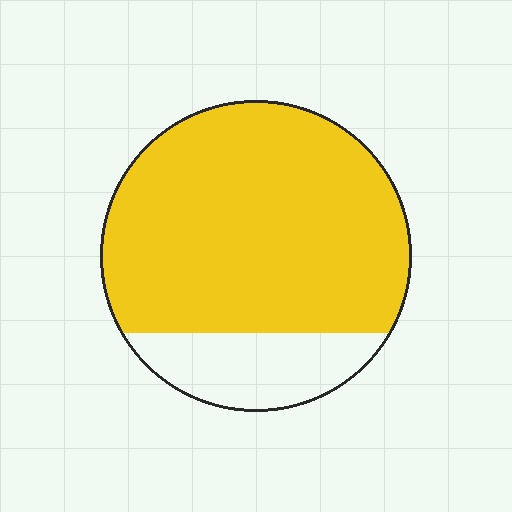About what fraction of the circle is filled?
About four fifths (4/5).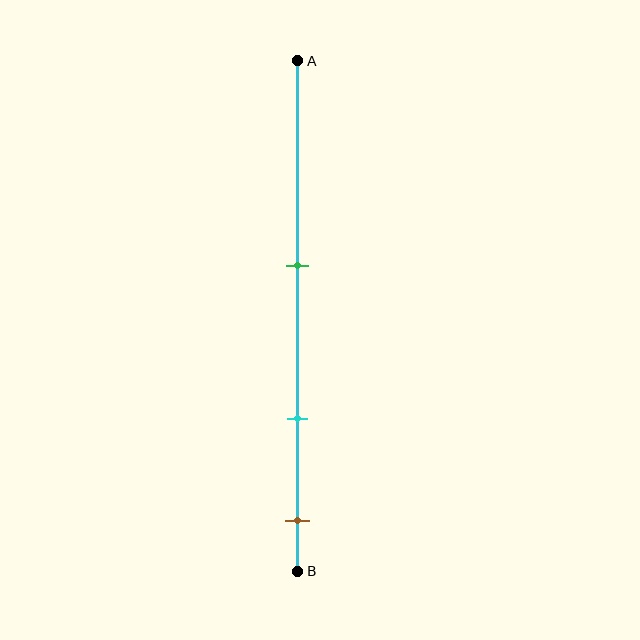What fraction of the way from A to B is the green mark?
The green mark is approximately 40% (0.4) of the way from A to B.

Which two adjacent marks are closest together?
The cyan and brown marks are the closest adjacent pair.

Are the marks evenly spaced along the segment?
Yes, the marks are approximately evenly spaced.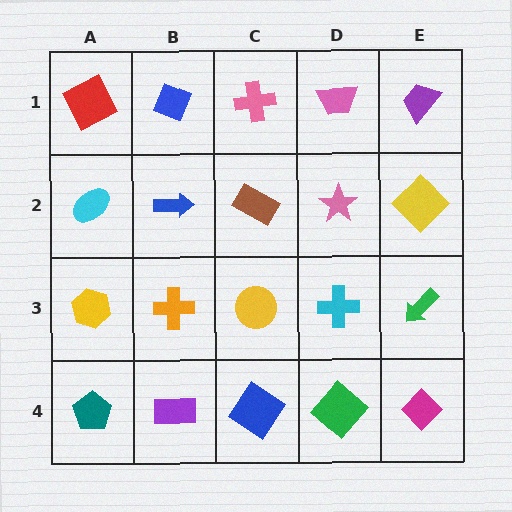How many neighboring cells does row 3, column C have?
4.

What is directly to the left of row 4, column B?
A teal pentagon.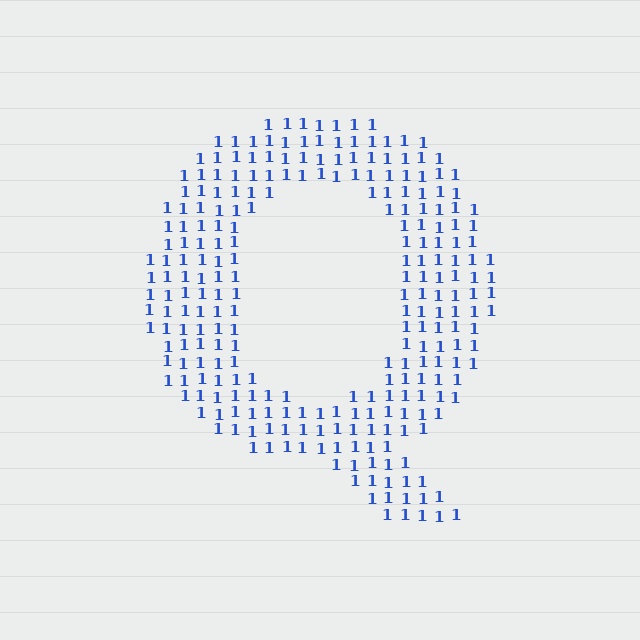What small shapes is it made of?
It is made of small digit 1's.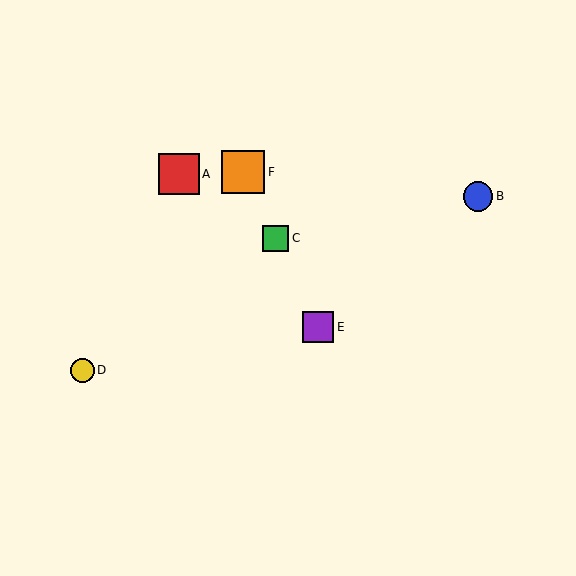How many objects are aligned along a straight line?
3 objects (C, E, F) are aligned along a straight line.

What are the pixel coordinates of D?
Object D is at (82, 370).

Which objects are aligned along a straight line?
Objects C, E, F are aligned along a straight line.